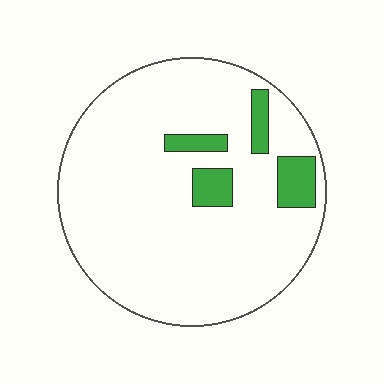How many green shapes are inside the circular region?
4.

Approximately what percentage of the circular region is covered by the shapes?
Approximately 10%.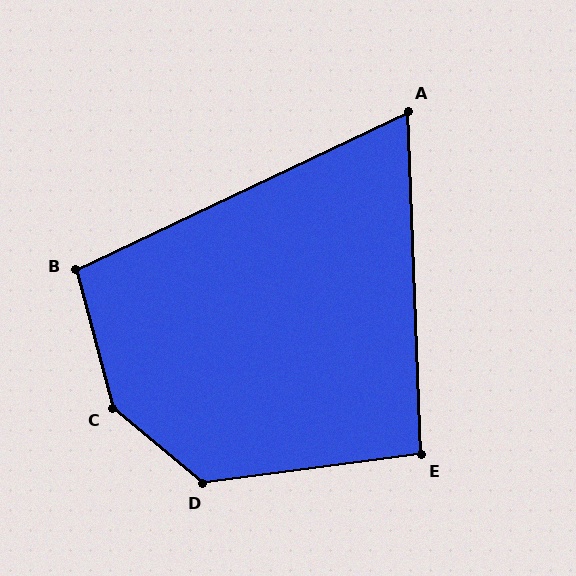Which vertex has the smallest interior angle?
A, at approximately 67 degrees.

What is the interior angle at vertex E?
Approximately 95 degrees (obtuse).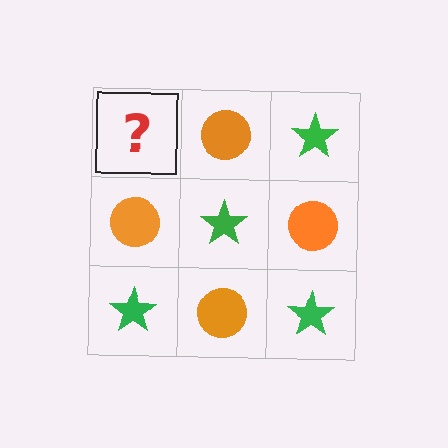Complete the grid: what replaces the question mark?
The question mark should be replaced with a green star.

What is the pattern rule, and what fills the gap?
The rule is that it alternates green star and orange circle in a checkerboard pattern. The gap should be filled with a green star.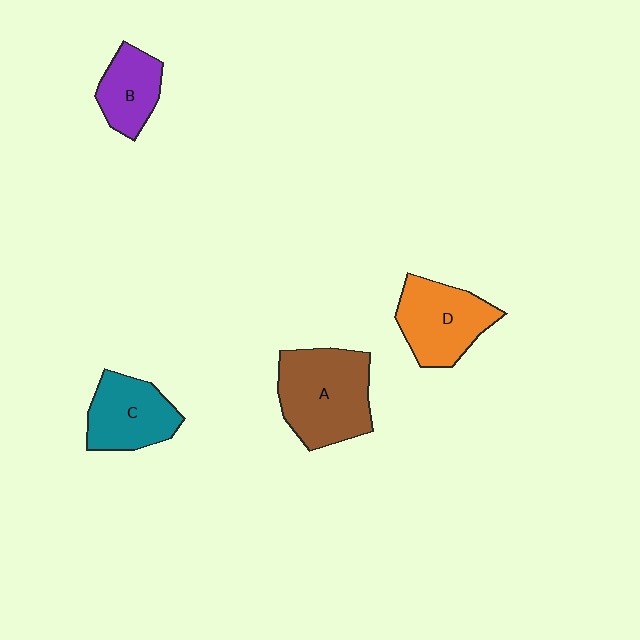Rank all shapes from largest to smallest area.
From largest to smallest: A (brown), D (orange), C (teal), B (purple).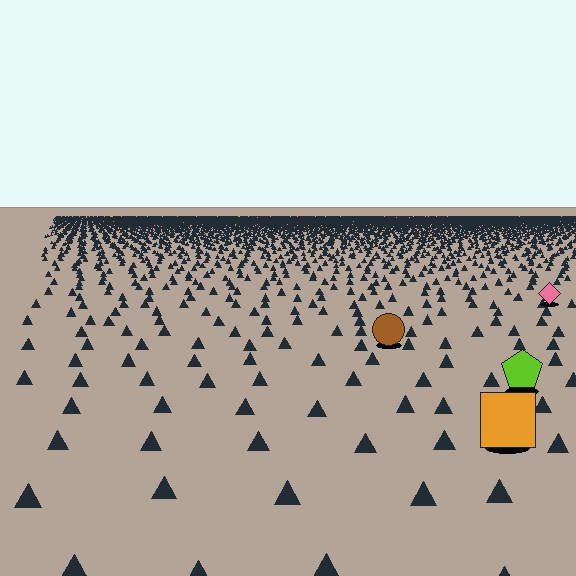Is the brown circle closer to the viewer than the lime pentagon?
No. The lime pentagon is closer — you can tell from the texture gradient: the ground texture is coarser near it.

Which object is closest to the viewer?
The orange square is closest. The texture marks near it are larger and more spread out.